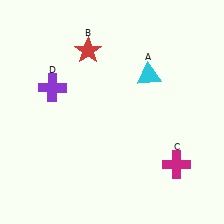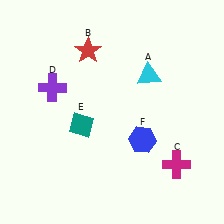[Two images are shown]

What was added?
A teal diamond (E), a blue hexagon (F) were added in Image 2.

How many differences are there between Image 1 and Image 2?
There are 2 differences between the two images.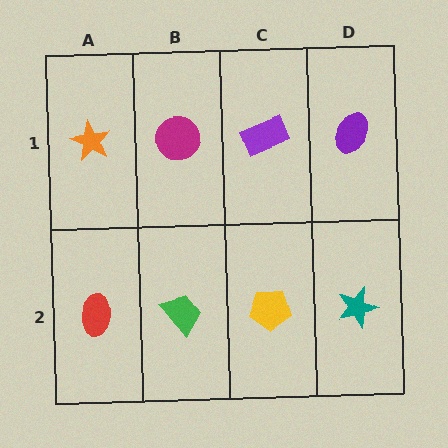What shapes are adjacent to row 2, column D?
A purple ellipse (row 1, column D), a yellow pentagon (row 2, column C).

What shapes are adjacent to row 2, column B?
A magenta circle (row 1, column B), a red ellipse (row 2, column A), a yellow pentagon (row 2, column C).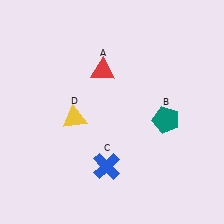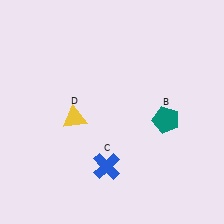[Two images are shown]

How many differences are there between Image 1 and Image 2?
There is 1 difference between the two images.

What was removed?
The red triangle (A) was removed in Image 2.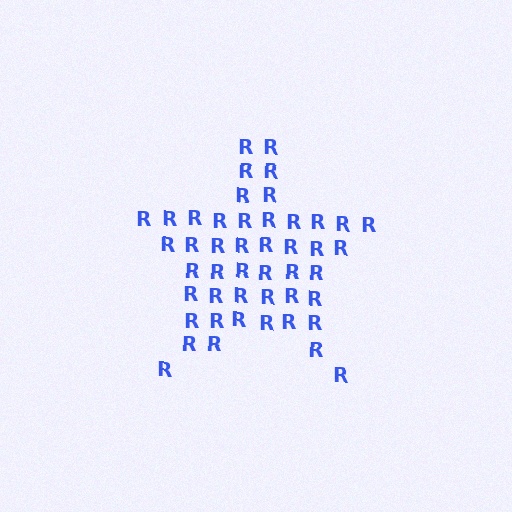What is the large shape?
The large shape is a star.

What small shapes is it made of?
It is made of small letter R's.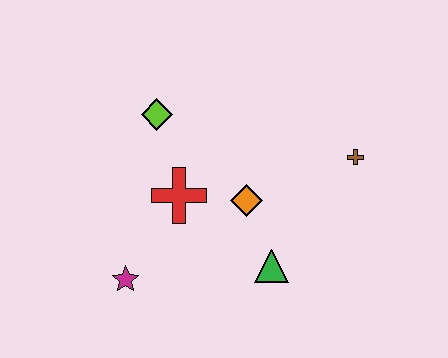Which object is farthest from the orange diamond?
The magenta star is farthest from the orange diamond.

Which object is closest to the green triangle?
The orange diamond is closest to the green triangle.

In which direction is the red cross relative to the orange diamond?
The red cross is to the left of the orange diamond.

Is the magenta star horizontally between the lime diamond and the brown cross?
No